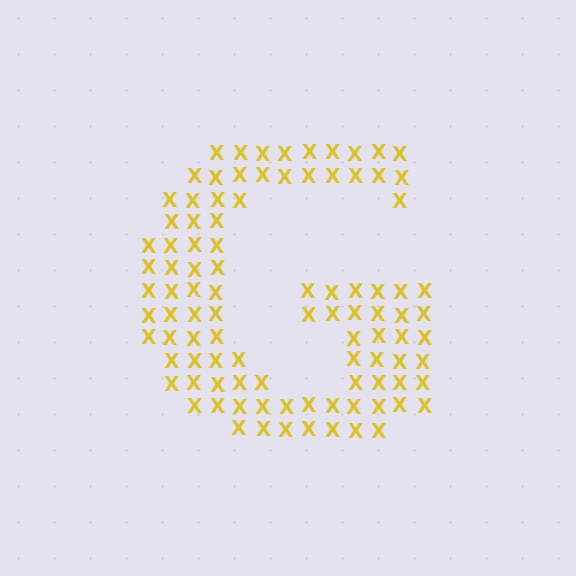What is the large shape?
The large shape is the letter G.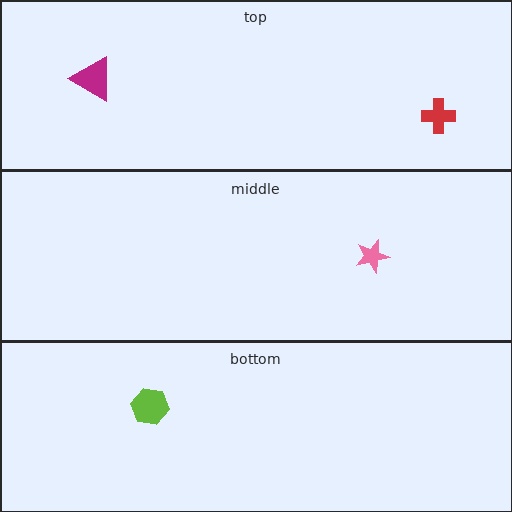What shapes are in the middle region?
The pink star.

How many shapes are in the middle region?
1.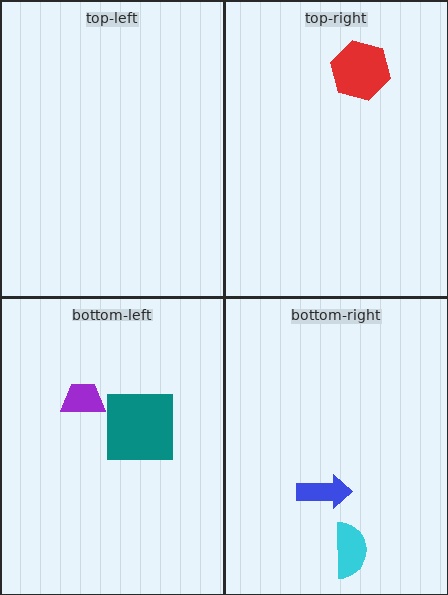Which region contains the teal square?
The bottom-left region.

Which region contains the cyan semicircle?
The bottom-right region.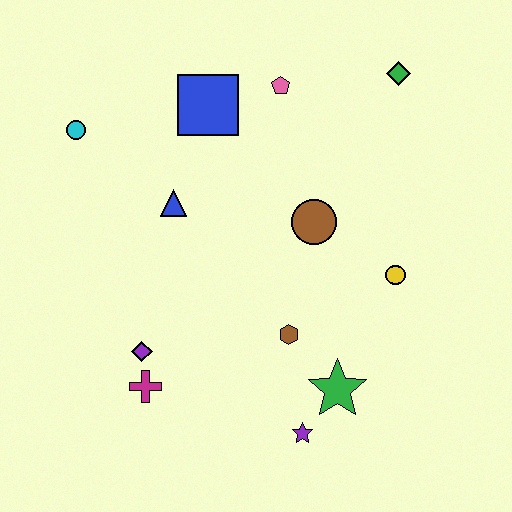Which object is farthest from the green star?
The cyan circle is farthest from the green star.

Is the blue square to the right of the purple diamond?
Yes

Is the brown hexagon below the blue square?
Yes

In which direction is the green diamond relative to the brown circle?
The green diamond is above the brown circle.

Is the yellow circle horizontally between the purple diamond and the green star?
No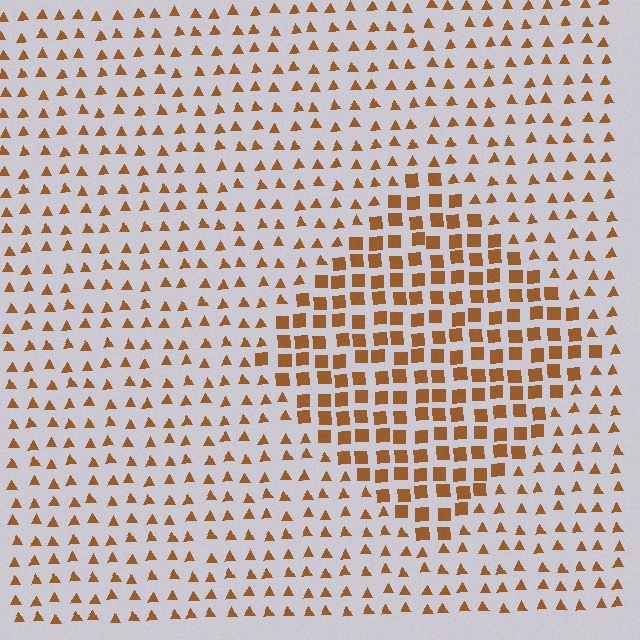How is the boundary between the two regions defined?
The boundary is defined by a change in element shape: squares inside vs. triangles outside. All elements share the same color and spacing.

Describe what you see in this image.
The image is filled with small brown elements arranged in a uniform grid. A diamond-shaped region contains squares, while the surrounding area contains triangles. The boundary is defined purely by the change in element shape.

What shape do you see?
I see a diamond.